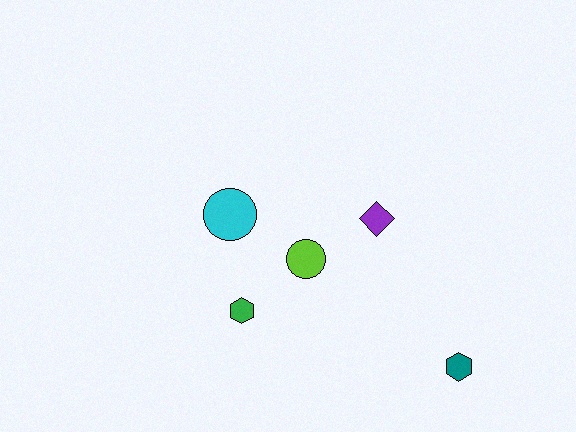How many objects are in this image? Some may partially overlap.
There are 5 objects.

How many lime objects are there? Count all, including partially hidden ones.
There is 1 lime object.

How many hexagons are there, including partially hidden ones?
There are 2 hexagons.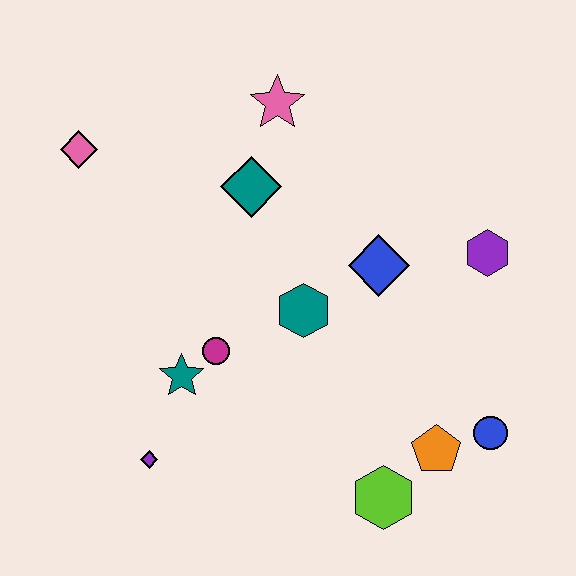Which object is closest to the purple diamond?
The teal star is closest to the purple diamond.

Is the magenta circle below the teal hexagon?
Yes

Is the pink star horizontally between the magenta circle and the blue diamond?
Yes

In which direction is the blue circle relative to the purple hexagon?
The blue circle is below the purple hexagon.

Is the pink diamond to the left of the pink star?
Yes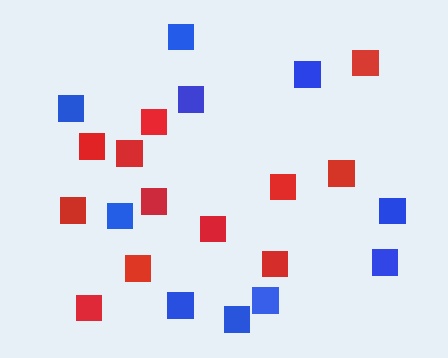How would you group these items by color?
There are 2 groups: one group of red squares (12) and one group of blue squares (10).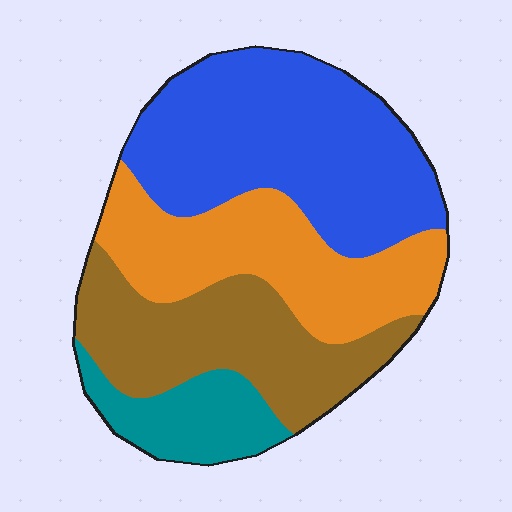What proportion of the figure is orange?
Orange covers roughly 25% of the figure.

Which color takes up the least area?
Teal, at roughly 10%.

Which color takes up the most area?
Blue, at roughly 35%.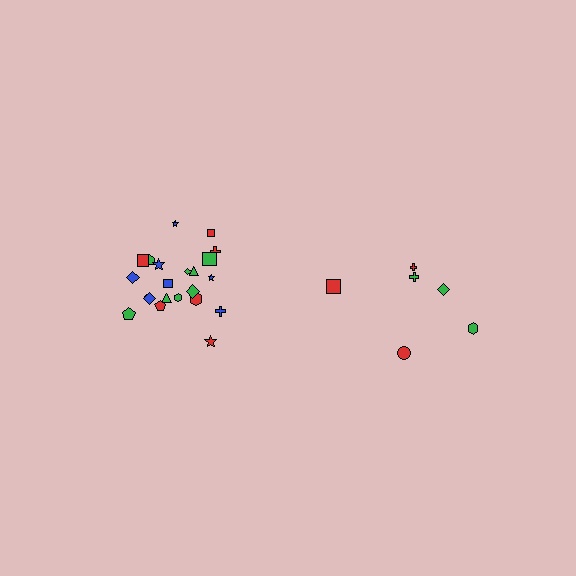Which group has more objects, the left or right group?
The left group.